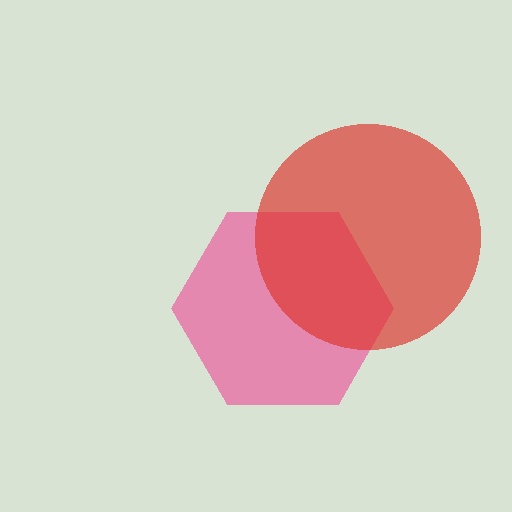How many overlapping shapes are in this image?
There are 2 overlapping shapes in the image.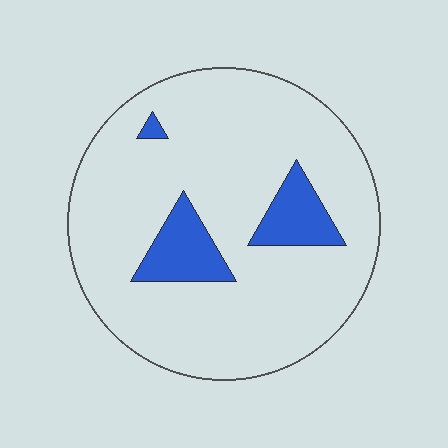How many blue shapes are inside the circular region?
3.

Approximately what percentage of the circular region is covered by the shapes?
Approximately 15%.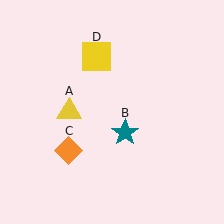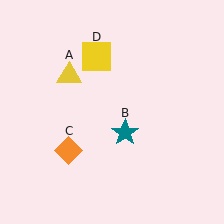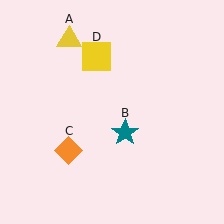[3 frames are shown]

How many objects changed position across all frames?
1 object changed position: yellow triangle (object A).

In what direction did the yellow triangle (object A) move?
The yellow triangle (object A) moved up.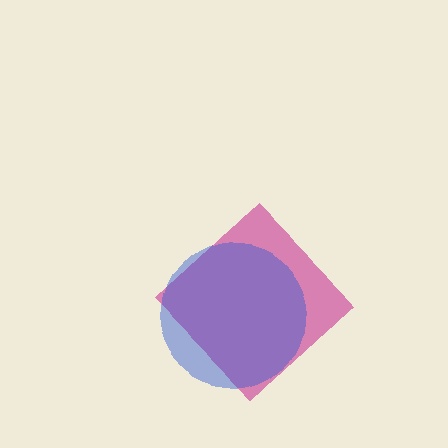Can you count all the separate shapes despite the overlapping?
Yes, there are 2 separate shapes.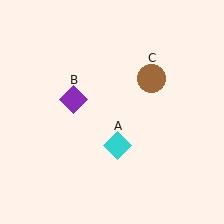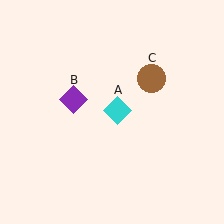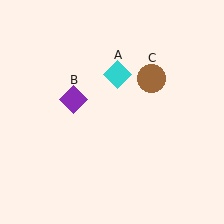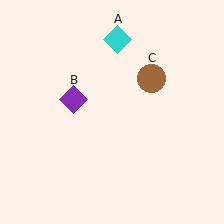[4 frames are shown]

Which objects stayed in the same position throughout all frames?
Purple diamond (object B) and brown circle (object C) remained stationary.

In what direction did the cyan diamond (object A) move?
The cyan diamond (object A) moved up.